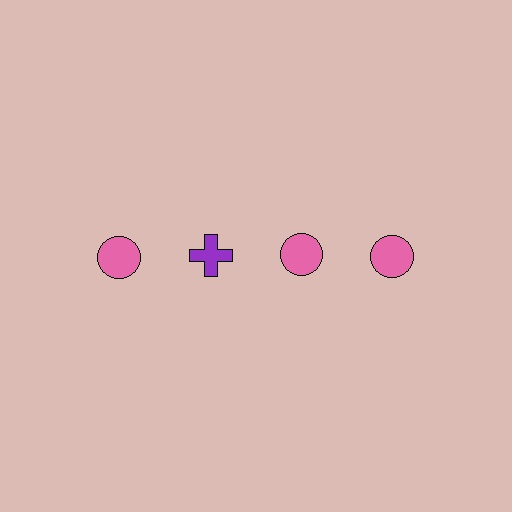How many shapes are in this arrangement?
There are 4 shapes arranged in a grid pattern.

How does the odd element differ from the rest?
It differs in both color (purple instead of pink) and shape (cross instead of circle).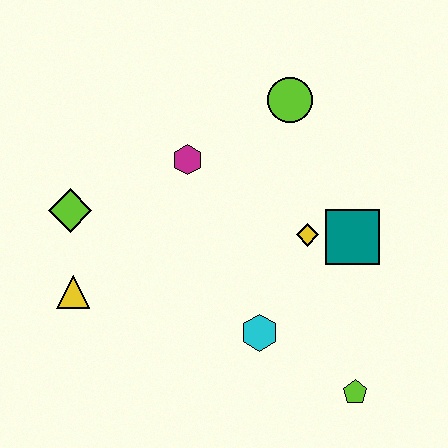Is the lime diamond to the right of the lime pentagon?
No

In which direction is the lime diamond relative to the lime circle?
The lime diamond is to the left of the lime circle.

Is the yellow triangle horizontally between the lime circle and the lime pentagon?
No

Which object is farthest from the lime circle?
The lime pentagon is farthest from the lime circle.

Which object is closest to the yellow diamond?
The teal square is closest to the yellow diamond.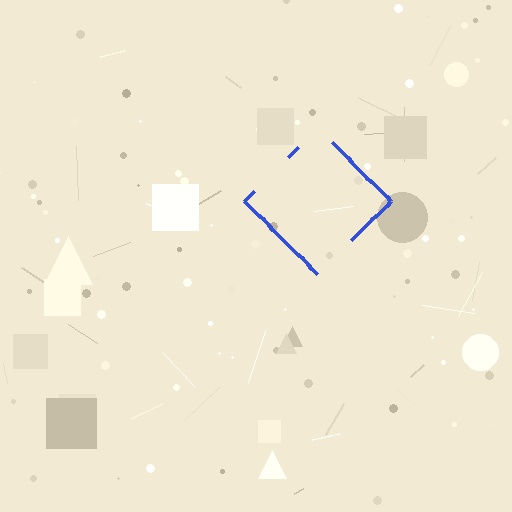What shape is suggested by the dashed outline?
The dashed outline suggests a diamond.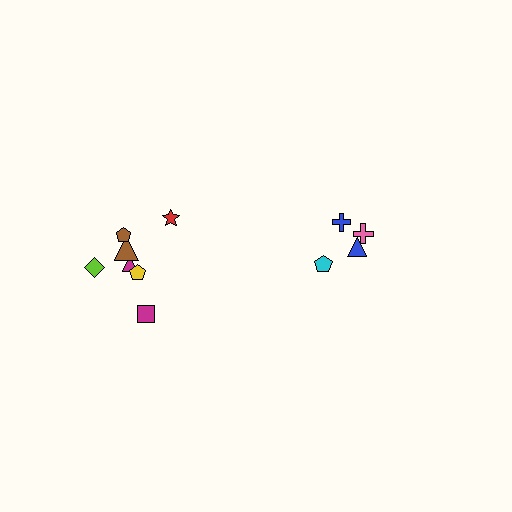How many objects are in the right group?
There are 4 objects.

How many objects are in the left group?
There are 7 objects.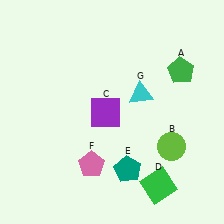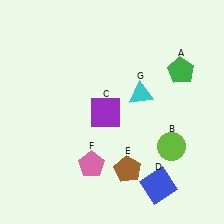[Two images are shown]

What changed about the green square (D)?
In Image 1, D is green. In Image 2, it changed to blue.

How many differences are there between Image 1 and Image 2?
There are 2 differences between the two images.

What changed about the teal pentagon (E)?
In Image 1, E is teal. In Image 2, it changed to brown.